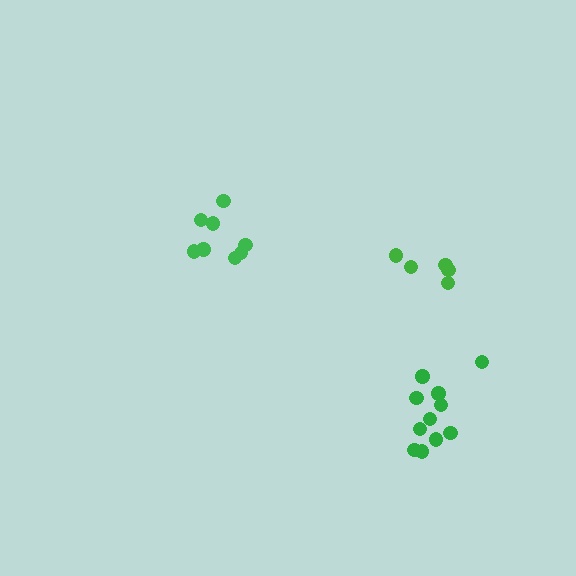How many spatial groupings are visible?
There are 3 spatial groupings.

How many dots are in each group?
Group 1: 8 dots, Group 2: 11 dots, Group 3: 5 dots (24 total).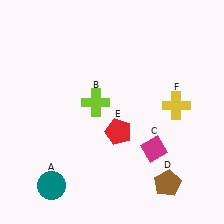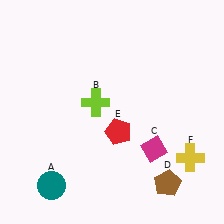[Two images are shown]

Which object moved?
The yellow cross (F) moved down.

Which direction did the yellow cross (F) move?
The yellow cross (F) moved down.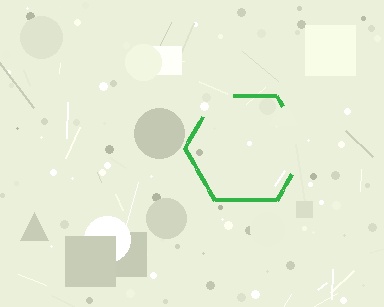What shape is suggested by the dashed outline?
The dashed outline suggests a hexagon.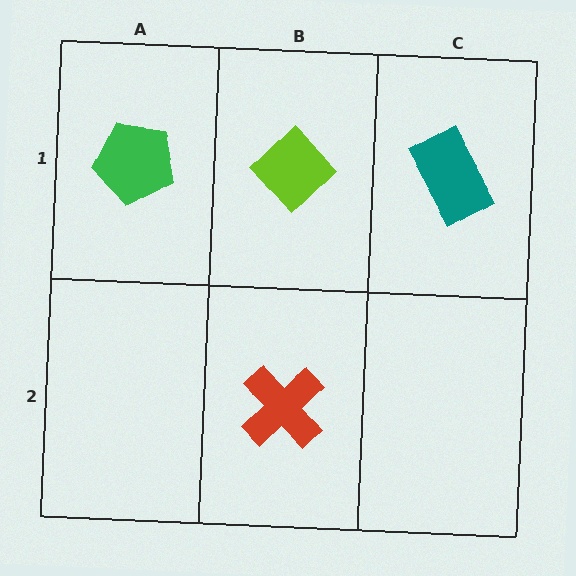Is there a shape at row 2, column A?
No, that cell is empty.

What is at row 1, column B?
A lime diamond.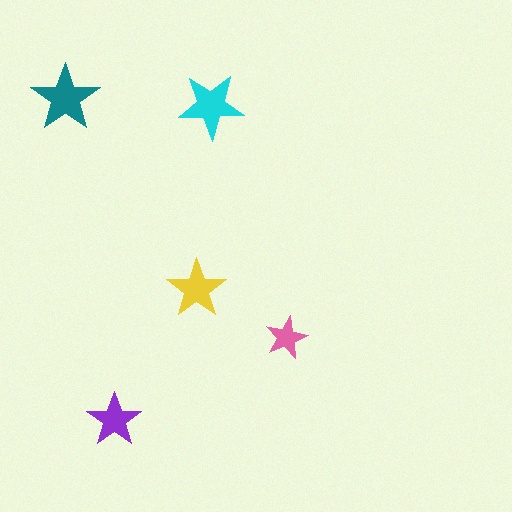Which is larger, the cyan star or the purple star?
The cyan one.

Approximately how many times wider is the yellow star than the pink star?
About 1.5 times wider.